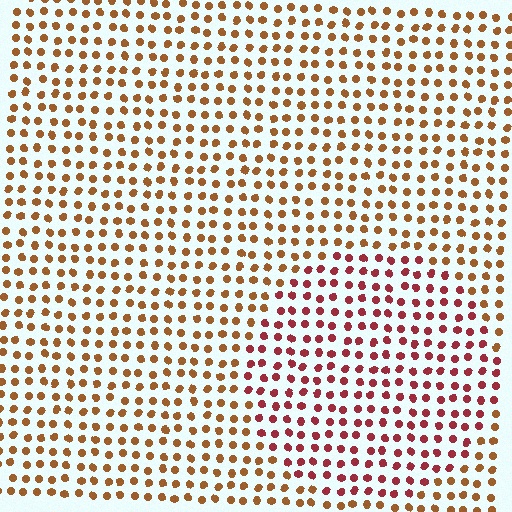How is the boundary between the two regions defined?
The boundary is defined purely by a slight shift in hue (about 36 degrees). Spacing, size, and orientation are identical on both sides.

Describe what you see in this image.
The image is filled with small brown elements in a uniform arrangement. A circle-shaped region is visible where the elements are tinted to a slightly different hue, forming a subtle color boundary.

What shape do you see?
I see a circle.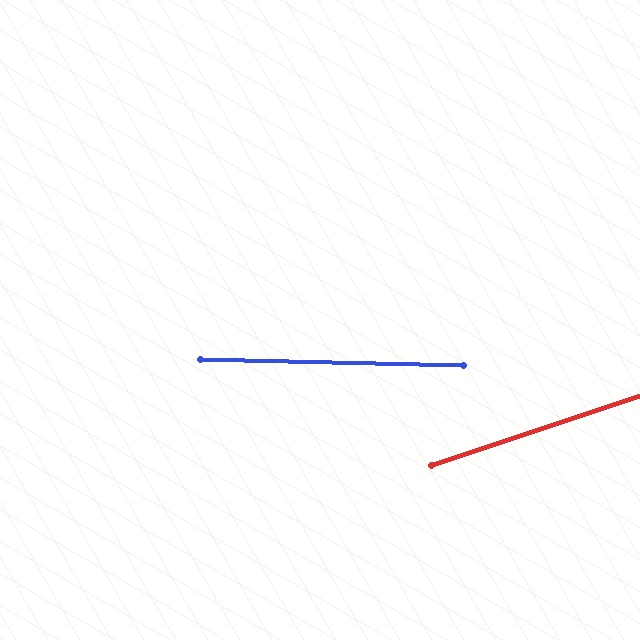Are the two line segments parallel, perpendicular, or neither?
Neither parallel nor perpendicular — they differ by about 20°.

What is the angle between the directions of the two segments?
Approximately 20 degrees.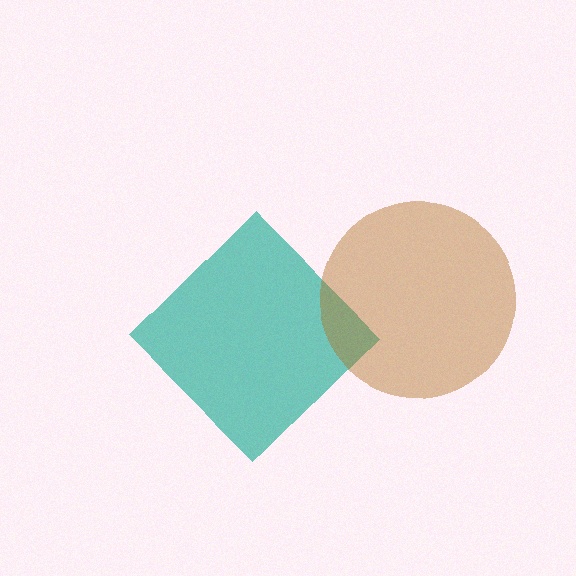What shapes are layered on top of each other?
The layered shapes are: a teal diamond, a brown circle.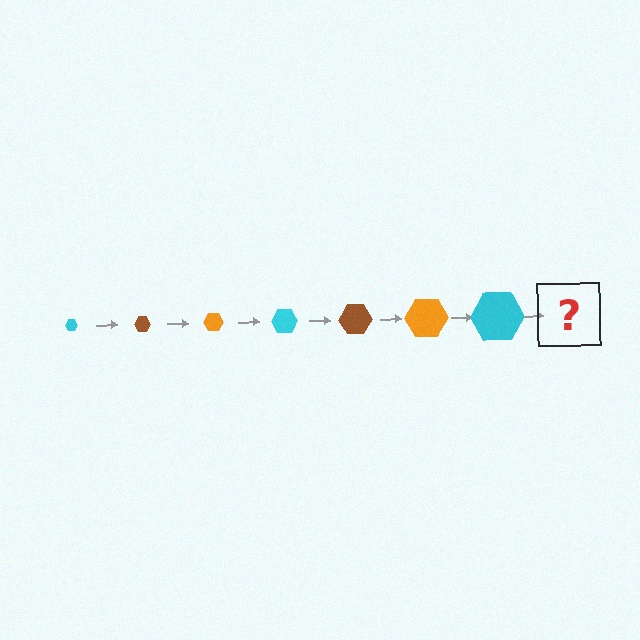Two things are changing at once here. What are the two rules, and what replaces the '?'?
The two rules are that the hexagon grows larger each step and the color cycles through cyan, brown, and orange. The '?' should be a brown hexagon, larger than the previous one.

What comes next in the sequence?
The next element should be a brown hexagon, larger than the previous one.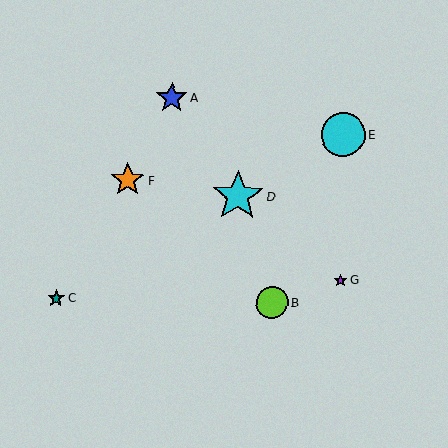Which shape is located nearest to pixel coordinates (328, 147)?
The cyan circle (labeled E) at (343, 135) is nearest to that location.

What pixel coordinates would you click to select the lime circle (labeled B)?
Click at (272, 303) to select the lime circle B.